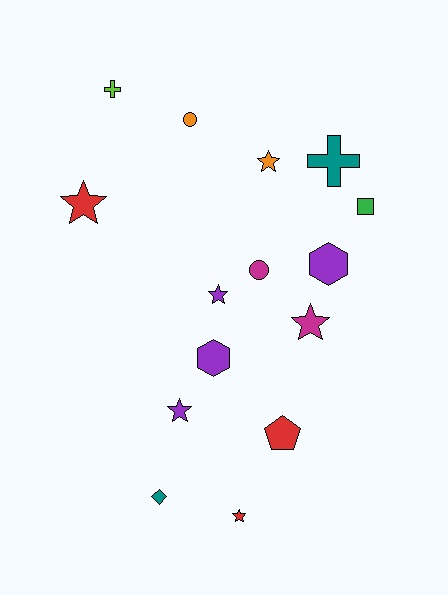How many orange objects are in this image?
There are 2 orange objects.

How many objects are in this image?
There are 15 objects.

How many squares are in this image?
There is 1 square.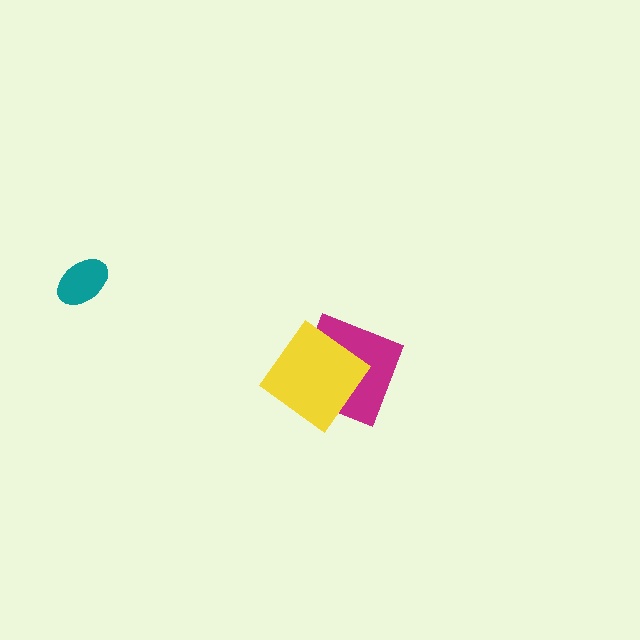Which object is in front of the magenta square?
The yellow diamond is in front of the magenta square.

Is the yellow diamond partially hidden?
No, no other shape covers it.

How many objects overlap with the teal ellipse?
0 objects overlap with the teal ellipse.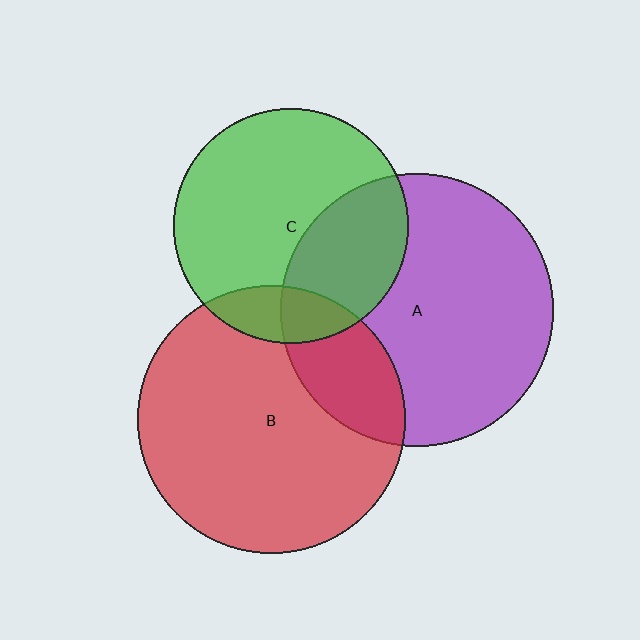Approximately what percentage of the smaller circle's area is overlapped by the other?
Approximately 35%.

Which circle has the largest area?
Circle A (purple).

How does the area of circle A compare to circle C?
Approximately 1.4 times.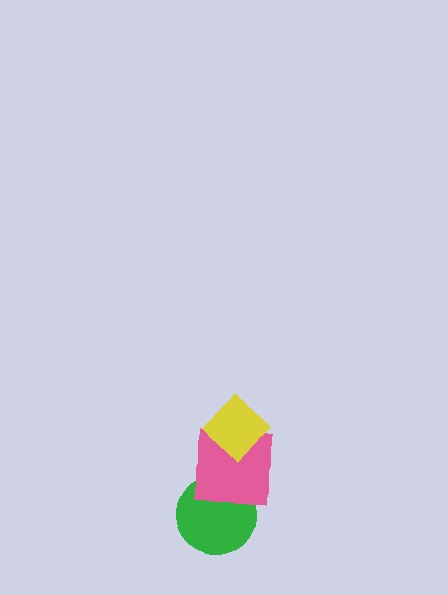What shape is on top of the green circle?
The pink square is on top of the green circle.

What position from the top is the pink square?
The pink square is 2nd from the top.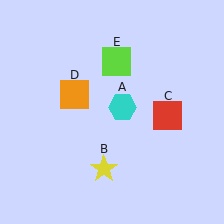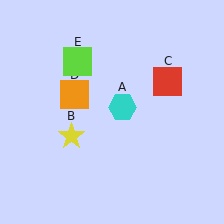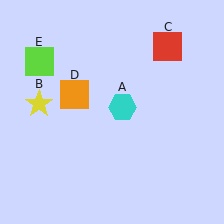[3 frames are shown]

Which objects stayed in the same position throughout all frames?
Cyan hexagon (object A) and orange square (object D) remained stationary.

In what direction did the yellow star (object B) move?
The yellow star (object B) moved up and to the left.